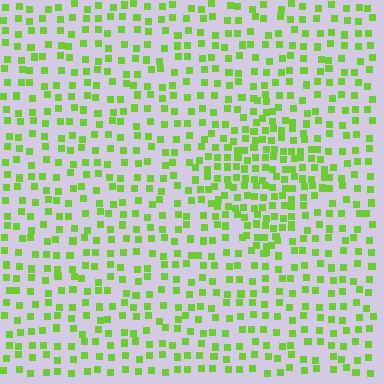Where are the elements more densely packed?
The elements are more densely packed inside the diamond boundary.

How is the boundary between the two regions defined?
The boundary is defined by a change in element density (approximately 1.8x ratio). All elements are the same color, size, and shape.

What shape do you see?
I see a diamond.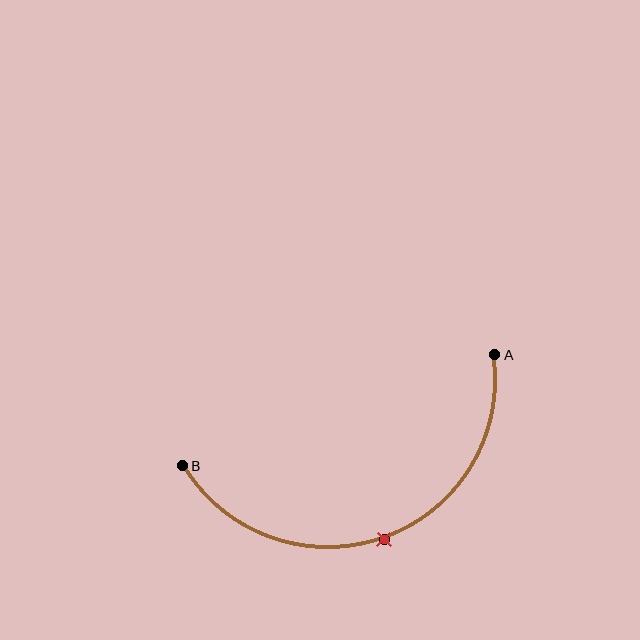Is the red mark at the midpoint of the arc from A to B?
Yes. The red mark lies on the arc at equal arc-length from both A and B — it is the arc midpoint.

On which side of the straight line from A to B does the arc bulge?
The arc bulges below the straight line connecting A and B.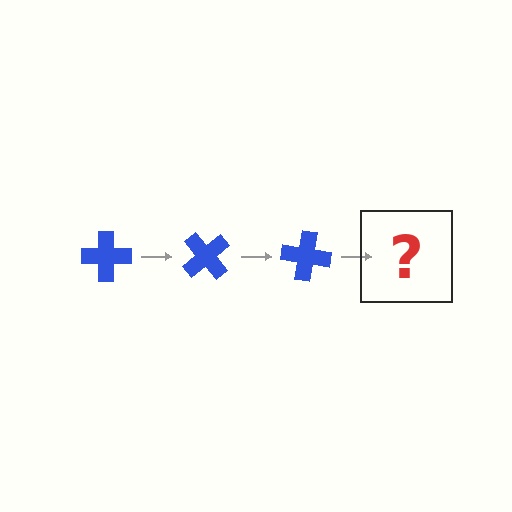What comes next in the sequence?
The next element should be a blue cross rotated 150 degrees.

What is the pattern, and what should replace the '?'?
The pattern is that the cross rotates 50 degrees each step. The '?' should be a blue cross rotated 150 degrees.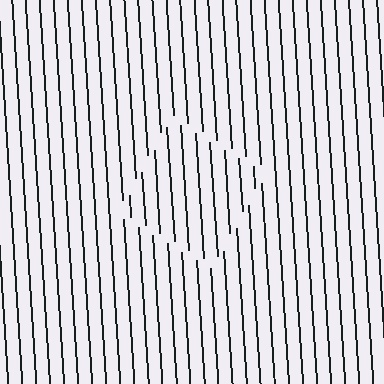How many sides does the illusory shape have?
4 sides — the line-ends trace a square.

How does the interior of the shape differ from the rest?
The interior of the shape contains the same grating, shifted by half a period — the contour is defined by the phase discontinuity where line-ends from the inner and outer gratings abut.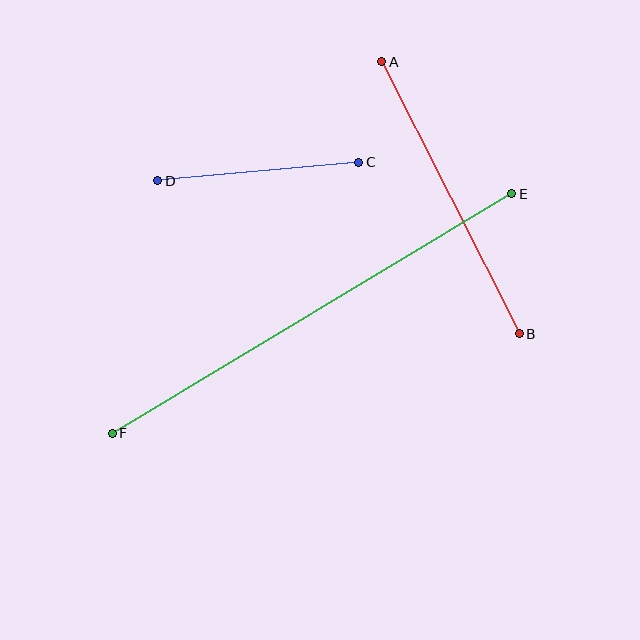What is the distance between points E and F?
The distance is approximately 466 pixels.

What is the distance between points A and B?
The distance is approximately 305 pixels.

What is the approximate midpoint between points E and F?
The midpoint is at approximately (312, 313) pixels.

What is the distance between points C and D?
The distance is approximately 202 pixels.